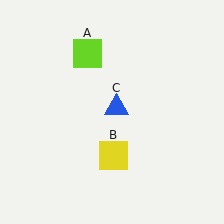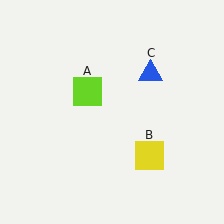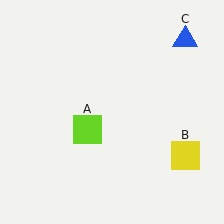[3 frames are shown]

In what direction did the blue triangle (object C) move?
The blue triangle (object C) moved up and to the right.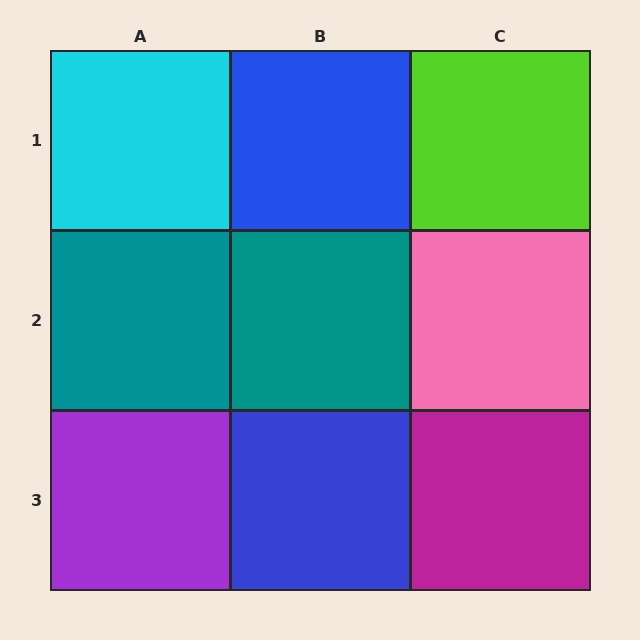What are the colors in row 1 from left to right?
Cyan, blue, lime.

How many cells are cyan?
1 cell is cyan.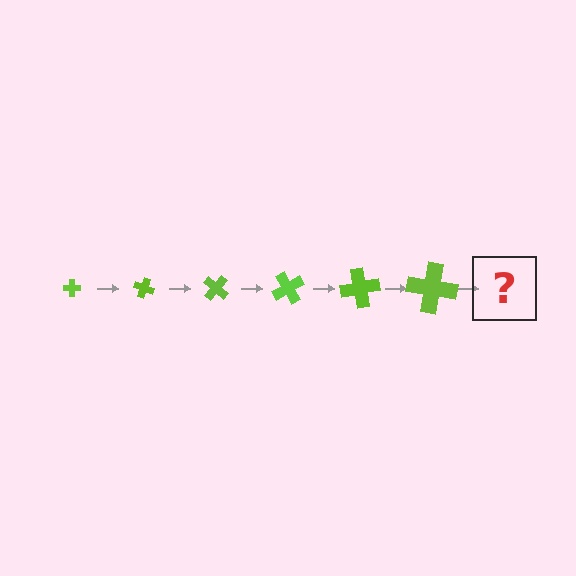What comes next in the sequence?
The next element should be a cross, larger than the previous one and rotated 120 degrees from the start.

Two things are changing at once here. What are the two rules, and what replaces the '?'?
The two rules are that the cross grows larger each step and it rotates 20 degrees each step. The '?' should be a cross, larger than the previous one and rotated 120 degrees from the start.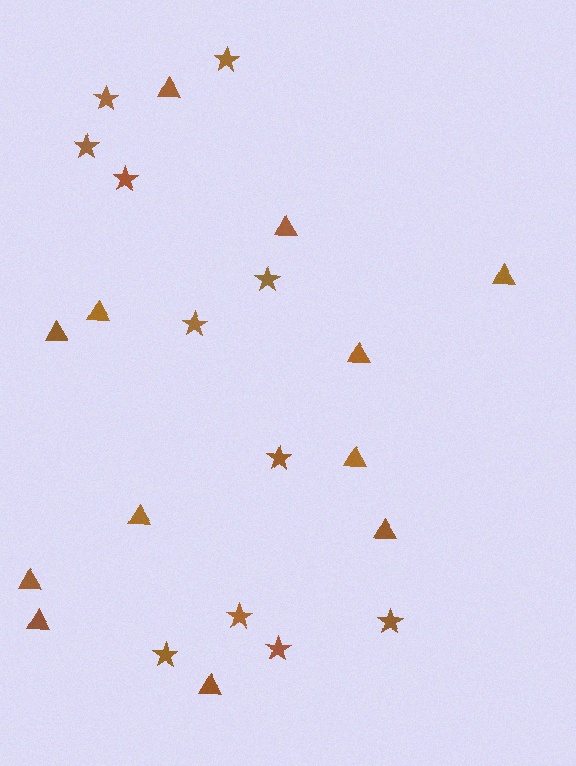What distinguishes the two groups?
There are 2 groups: one group of stars (11) and one group of triangles (12).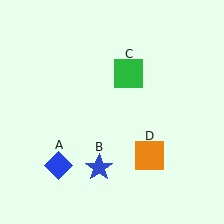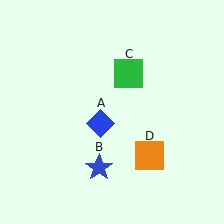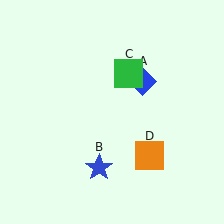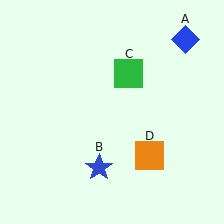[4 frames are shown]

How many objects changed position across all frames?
1 object changed position: blue diamond (object A).